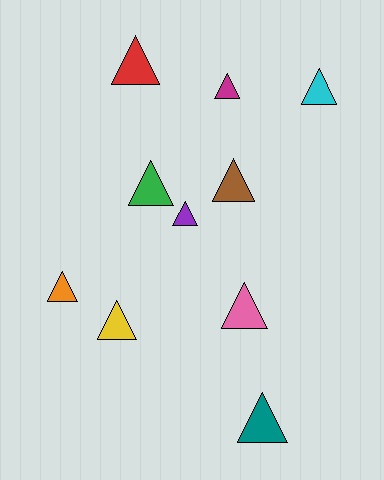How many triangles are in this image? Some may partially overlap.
There are 10 triangles.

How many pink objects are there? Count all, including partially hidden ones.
There is 1 pink object.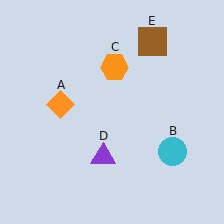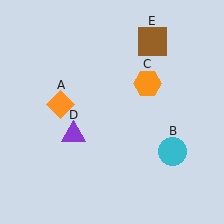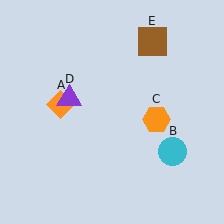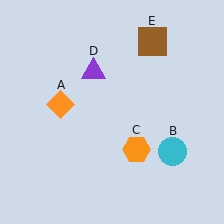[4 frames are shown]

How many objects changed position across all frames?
2 objects changed position: orange hexagon (object C), purple triangle (object D).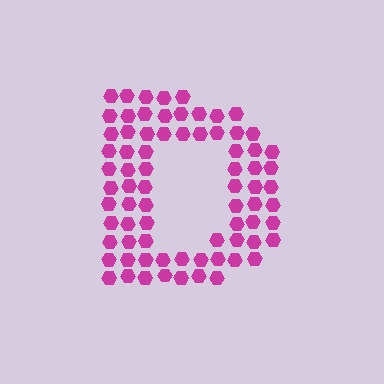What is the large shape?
The large shape is the letter D.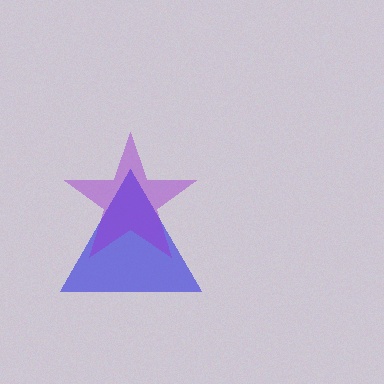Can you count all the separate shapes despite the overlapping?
Yes, there are 2 separate shapes.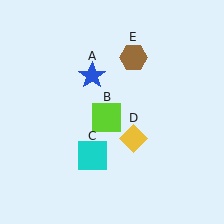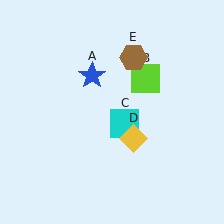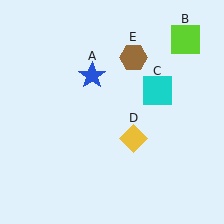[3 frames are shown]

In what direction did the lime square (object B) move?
The lime square (object B) moved up and to the right.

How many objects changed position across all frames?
2 objects changed position: lime square (object B), cyan square (object C).